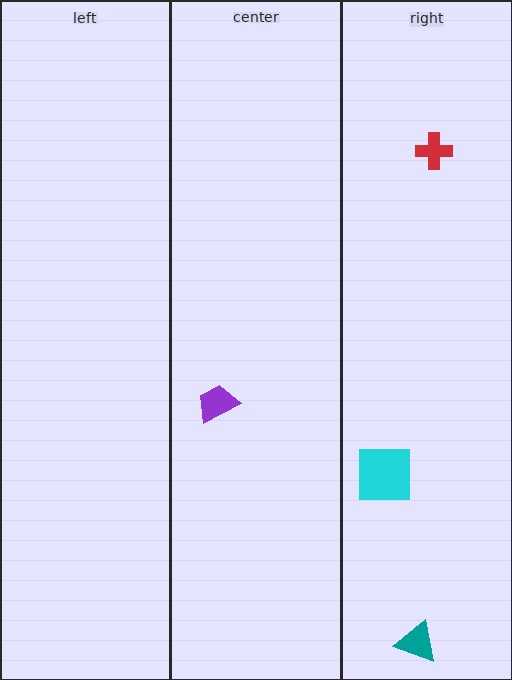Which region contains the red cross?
The right region.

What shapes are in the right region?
The cyan square, the red cross, the teal triangle.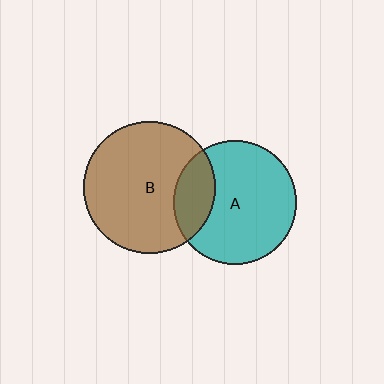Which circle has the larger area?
Circle B (brown).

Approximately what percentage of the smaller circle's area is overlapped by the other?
Approximately 20%.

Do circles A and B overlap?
Yes.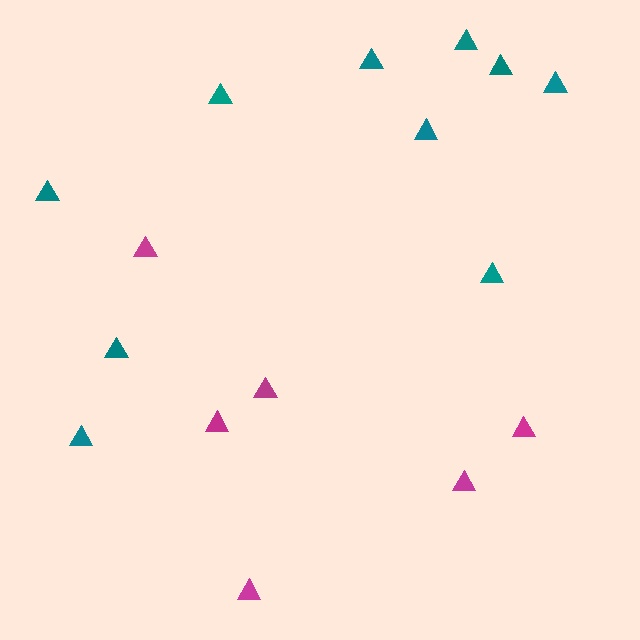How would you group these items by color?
There are 2 groups: one group of magenta triangles (6) and one group of teal triangles (10).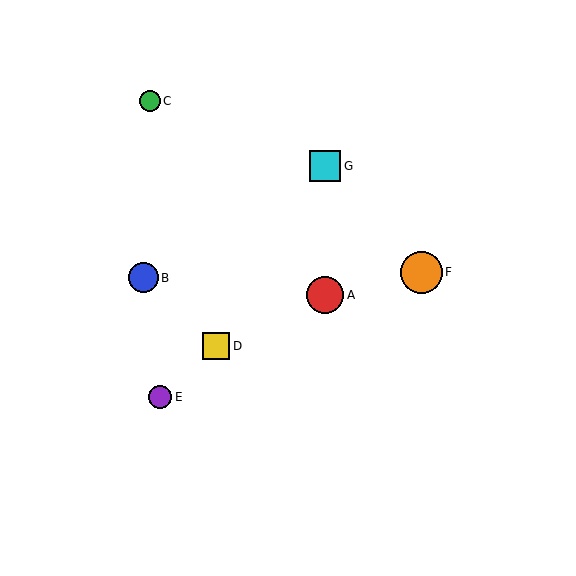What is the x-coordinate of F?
Object F is at x≈422.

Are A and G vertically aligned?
Yes, both are at x≈325.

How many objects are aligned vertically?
2 objects (A, G) are aligned vertically.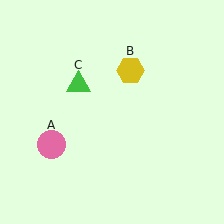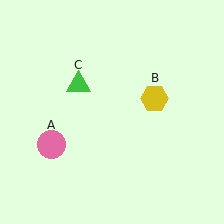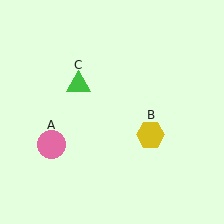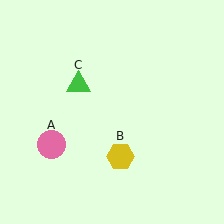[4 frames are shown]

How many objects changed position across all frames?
1 object changed position: yellow hexagon (object B).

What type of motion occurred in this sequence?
The yellow hexagon (object B) rotated clockwise around the center of the scene.